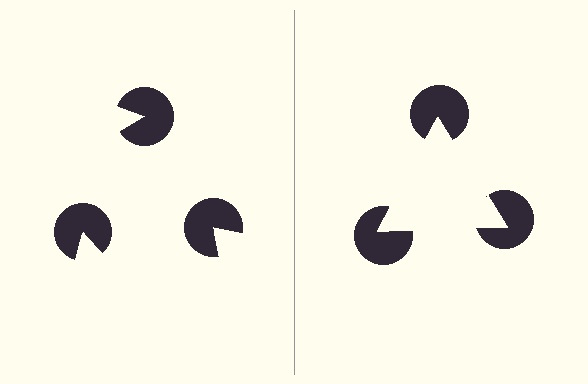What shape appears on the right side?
An illusory triangle.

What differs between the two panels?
The pac-man discs are positioned identically on both sides; only the wedge orientations differ. On the right they align to a triangle; on the left they are misaligned.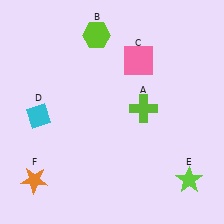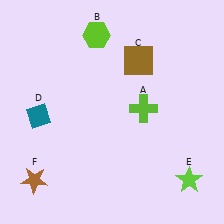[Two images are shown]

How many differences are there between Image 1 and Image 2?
There are 3 differences between the two images.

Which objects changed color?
C changed from pink to brown. D changed from cyan to teal. F changed from orange to brown.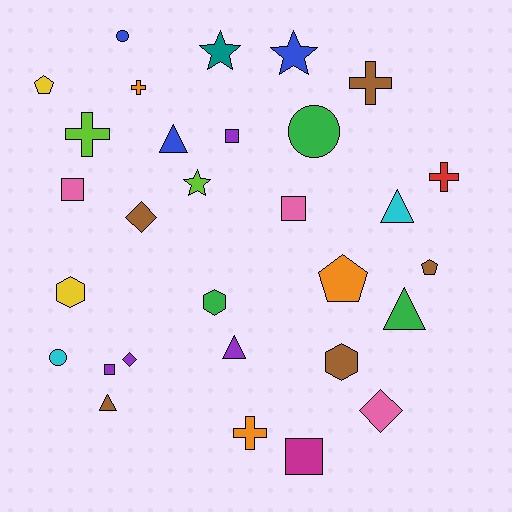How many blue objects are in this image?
There are 3 blue objects.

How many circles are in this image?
There are 3 circles.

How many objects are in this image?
There are 30 objects.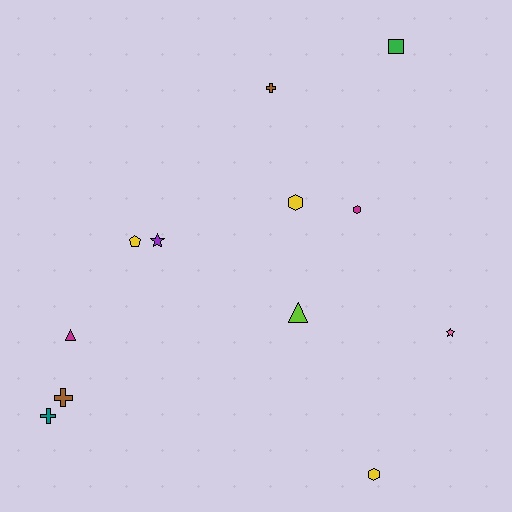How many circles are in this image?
There are no circles.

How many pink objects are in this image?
There is 1 pink object.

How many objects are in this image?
There are 12 objects.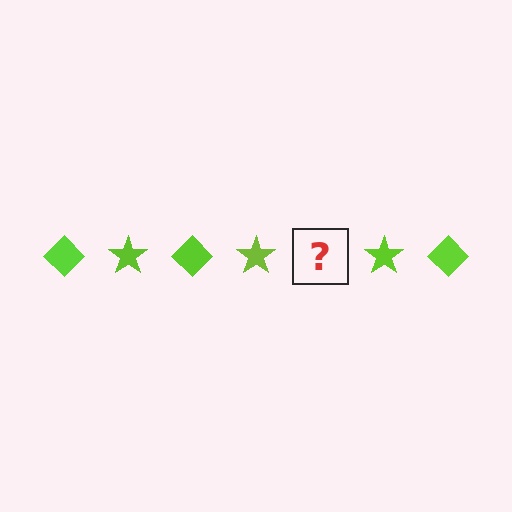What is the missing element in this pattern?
The missing element is a lime diamond.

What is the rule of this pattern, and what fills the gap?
The rule is that the pattern cycles through diamond, star shapes in lime. The gap should be filled with a lime diamond.